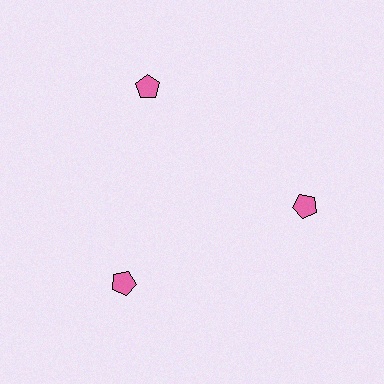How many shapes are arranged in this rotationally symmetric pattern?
There are 3 shapes, arranged in 3 groups of 1.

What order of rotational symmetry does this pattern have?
This pattern has 3-fold rotational symmetry.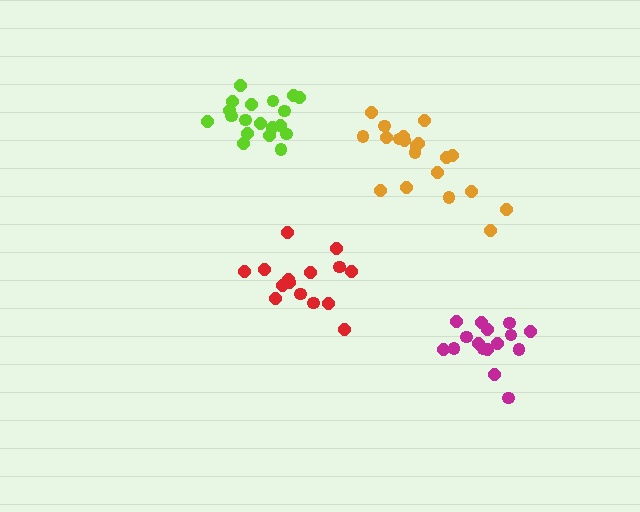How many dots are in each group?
Group 1: 16 dots, Group 2: 19 dots, Group 3: 20 dots, Group 4: 15 dots (70 total).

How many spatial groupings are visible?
There are 4 spatial groupings.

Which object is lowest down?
The magenta cluster is bottommost.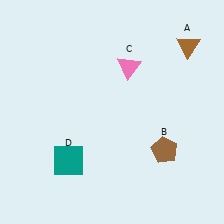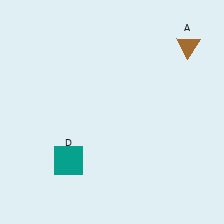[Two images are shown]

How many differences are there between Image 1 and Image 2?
There are 2 differences between the two images.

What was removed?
The brown pentagon (B), the pink triangle (C) were removed in Image 2.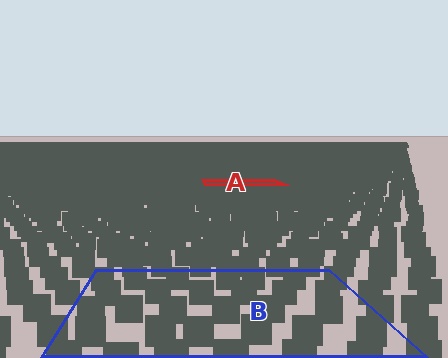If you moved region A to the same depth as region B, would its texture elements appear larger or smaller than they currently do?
They would appear larger. At a closer depth, the same texture elements are projected at a bigger on-screen size.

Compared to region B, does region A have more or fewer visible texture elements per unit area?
Region A has more texture elements per unit area — they are packed more densely because it is farther away.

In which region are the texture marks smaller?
The texture marks are smaller in region A, because it is farther away.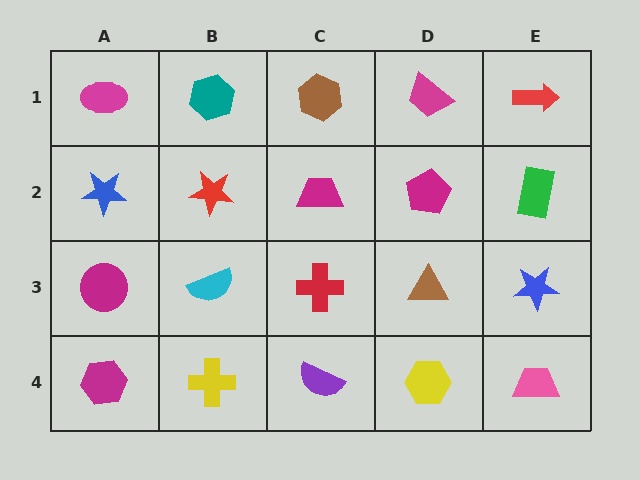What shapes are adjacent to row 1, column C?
A magenta trapezoid (row 2, column C), a teal hexagon (row 1, column B), a magenta trapezoid (row 1, column D).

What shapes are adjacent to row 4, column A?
A magenta circle (row 3, column A), a yellow cross (row 4, column B).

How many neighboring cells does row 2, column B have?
4.